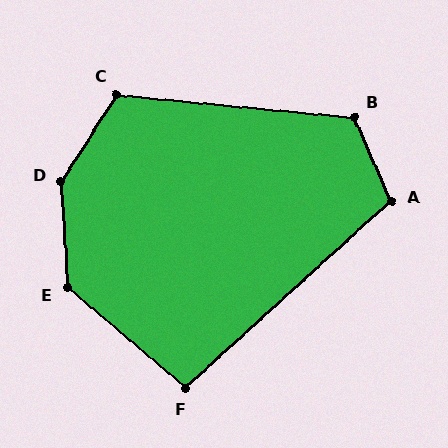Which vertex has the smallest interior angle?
F, at approximately 97 degrees.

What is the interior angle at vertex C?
Approximately 117 degrees (obtuse).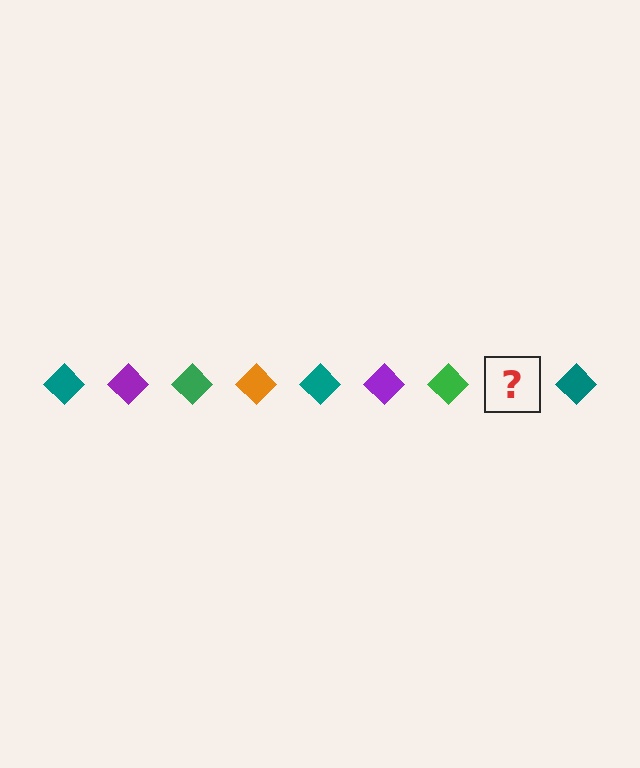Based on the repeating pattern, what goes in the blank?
The blank should be an orange diamond.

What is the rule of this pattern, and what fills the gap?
The rule is that the pattern cycles through teal, purple, green, orange diamonds. The gap should be filled with an orange diamond.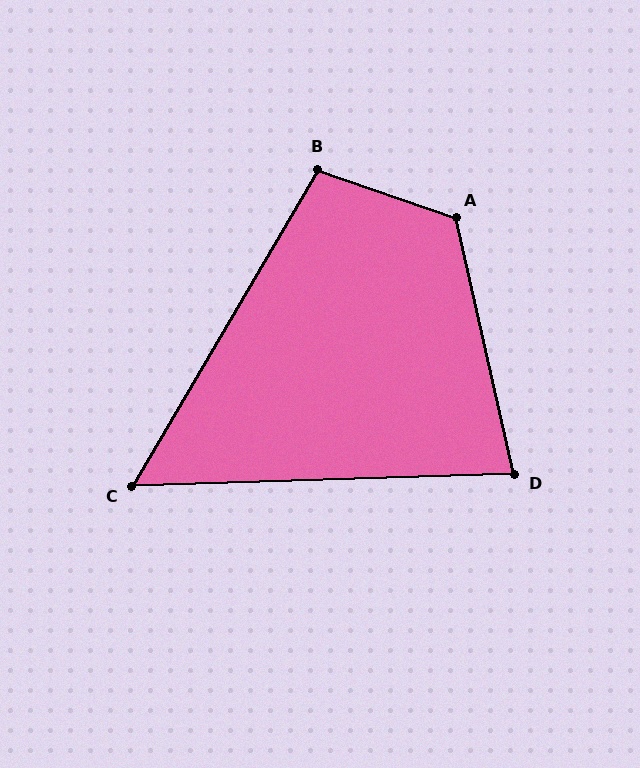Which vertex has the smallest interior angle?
C, at approximately 58 degrees.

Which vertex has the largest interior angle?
A, at approximately 122 degrees.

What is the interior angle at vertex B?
Approximately 101 degrees (obtuse).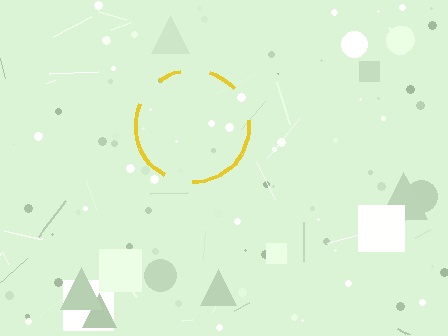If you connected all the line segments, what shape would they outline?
They would outline a circle.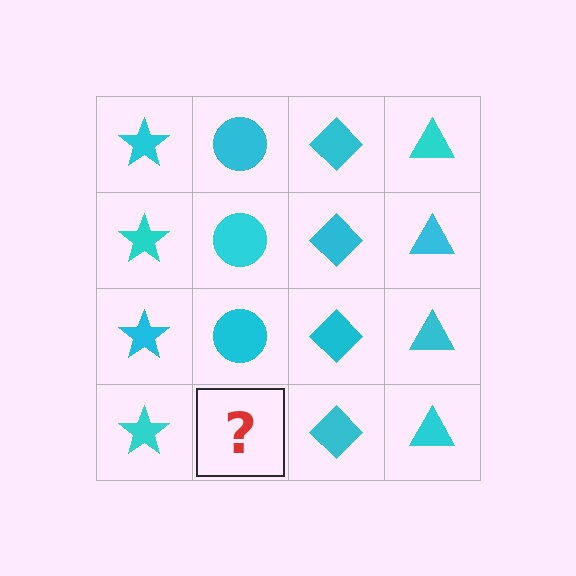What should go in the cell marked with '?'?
The missing cell should contain a cyan circle.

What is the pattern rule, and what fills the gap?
The rule is that each column has a consistent shape. The gap should be filled with a cyan circle.